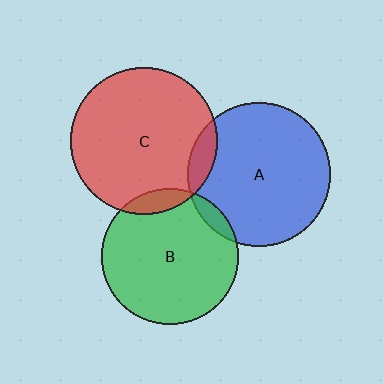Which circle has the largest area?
Circle C (red).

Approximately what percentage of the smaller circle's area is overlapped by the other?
Approximately 10%.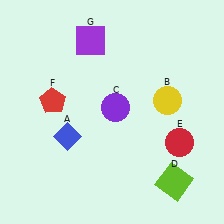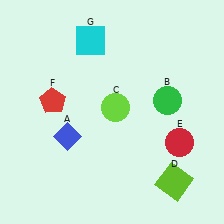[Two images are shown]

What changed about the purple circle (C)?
In Image 1, C is purple. In Image 2, it changed to lime.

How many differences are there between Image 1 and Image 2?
There are 3 differences between the two images.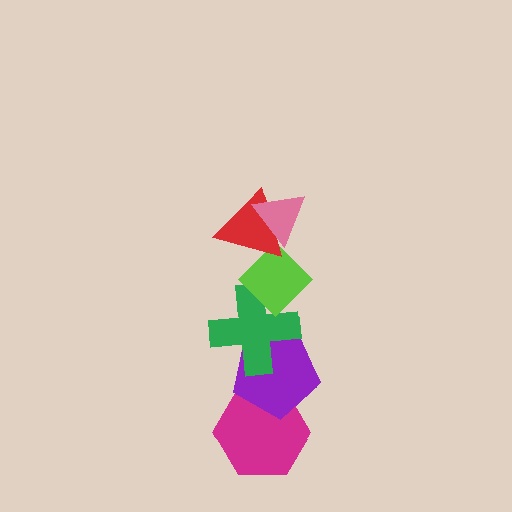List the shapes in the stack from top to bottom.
From top to bottom: the pink triangle, the red triangle, the lime diamond, the green cross, the purple pentagon, the magenta hexagon.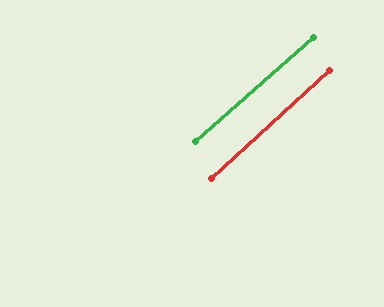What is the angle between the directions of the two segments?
Approximately 1 degree.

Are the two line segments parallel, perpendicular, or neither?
Parallel — their directions differ by only 1.0°.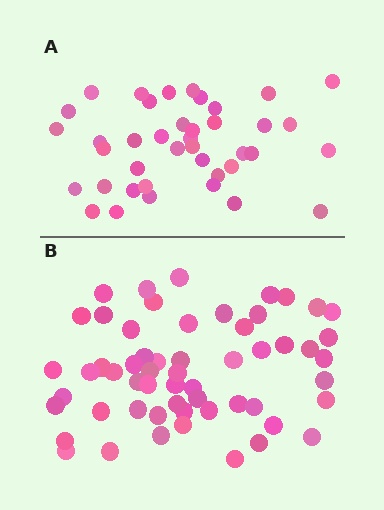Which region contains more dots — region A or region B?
Region B (the bottom region) has more dots.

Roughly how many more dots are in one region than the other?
Region B has approximately 15 more dots than region A.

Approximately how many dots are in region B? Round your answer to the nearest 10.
About 60 dots. (The exact count is 57, which rounds to 60.)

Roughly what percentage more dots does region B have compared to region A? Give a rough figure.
About 40% more.